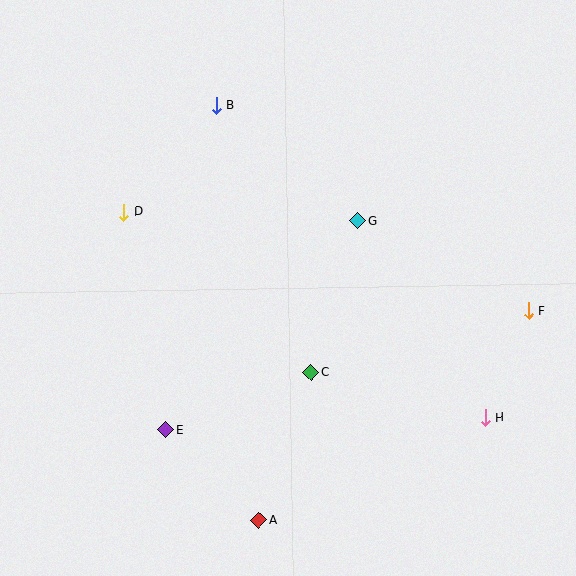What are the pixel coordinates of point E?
Point E is at (166, 430).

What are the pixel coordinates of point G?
Point G is at (358, 221).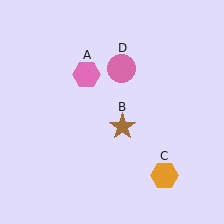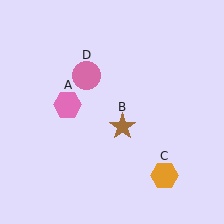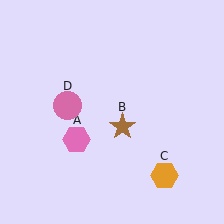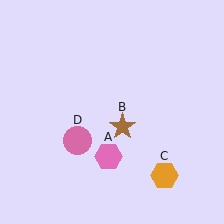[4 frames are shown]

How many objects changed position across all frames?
2 objects changed position: pink hexagon (object A), pink circle (object D).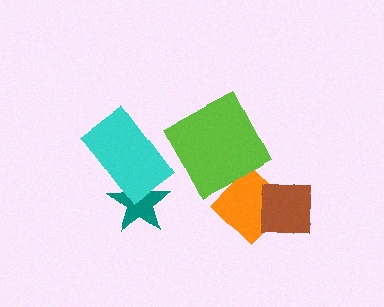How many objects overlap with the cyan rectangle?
1 object overlaps with the cyan rectangle.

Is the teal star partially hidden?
Yes, it is partially covered by another shape.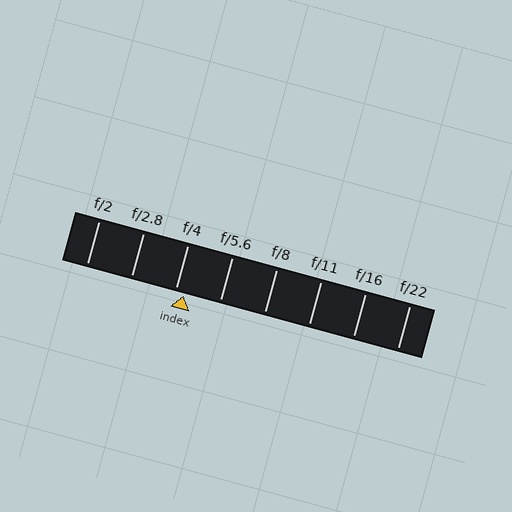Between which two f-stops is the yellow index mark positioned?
The index mark is between f/4 and f/5.6.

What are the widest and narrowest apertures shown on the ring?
The widest aperture shown is f/2 and the narrowest is f/22.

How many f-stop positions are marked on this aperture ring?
There are 8 f-stop positions marked.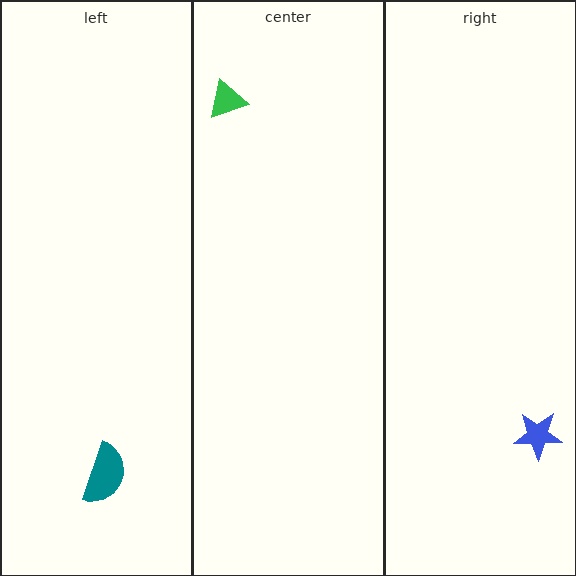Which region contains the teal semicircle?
The left region.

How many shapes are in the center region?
1.